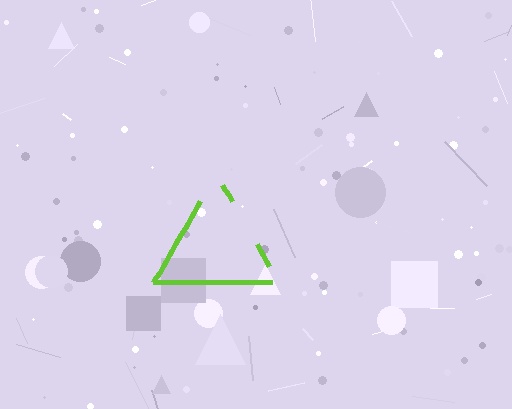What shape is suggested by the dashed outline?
The dashed outline suggests a triangle.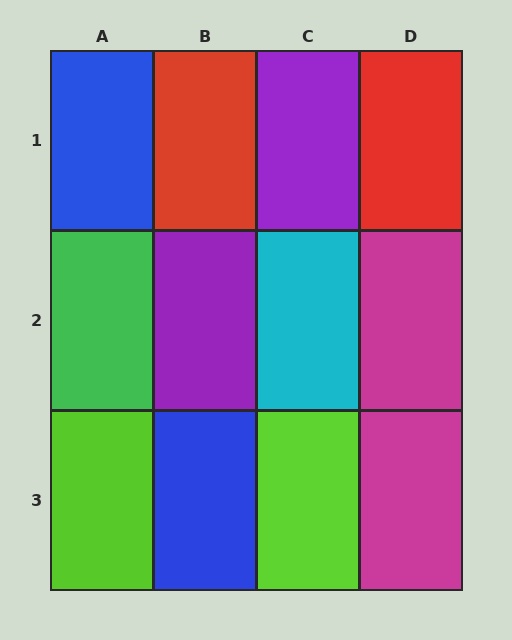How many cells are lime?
2 cells are lime.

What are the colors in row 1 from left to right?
Blue, red, purple, red.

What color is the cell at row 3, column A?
Lime.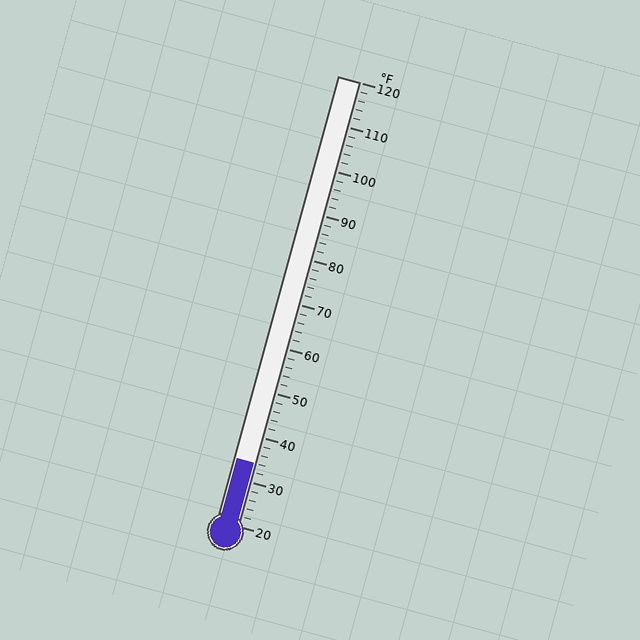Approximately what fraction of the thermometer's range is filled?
The thermometer is filled to approximately 15% of its range.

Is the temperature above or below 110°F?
The temperature is below 110°F.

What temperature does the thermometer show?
The thermometer shows approximately 34°F.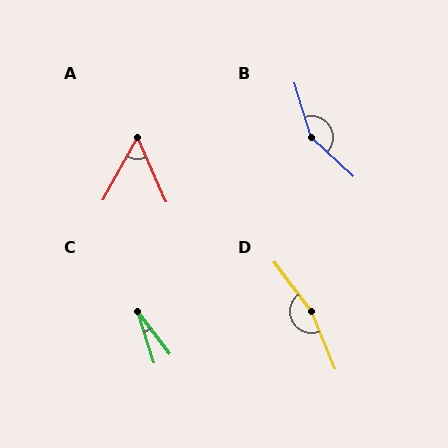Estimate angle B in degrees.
Approximately 150 degrees.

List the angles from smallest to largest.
C (20°), A (53°), B (150°), D (165°).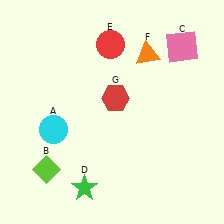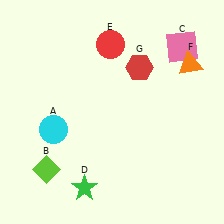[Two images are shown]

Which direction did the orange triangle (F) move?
The orange triangle (F) moved right.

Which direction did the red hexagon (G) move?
The red hexagon (G) moved up.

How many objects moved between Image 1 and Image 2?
2 objects moved between the two images.